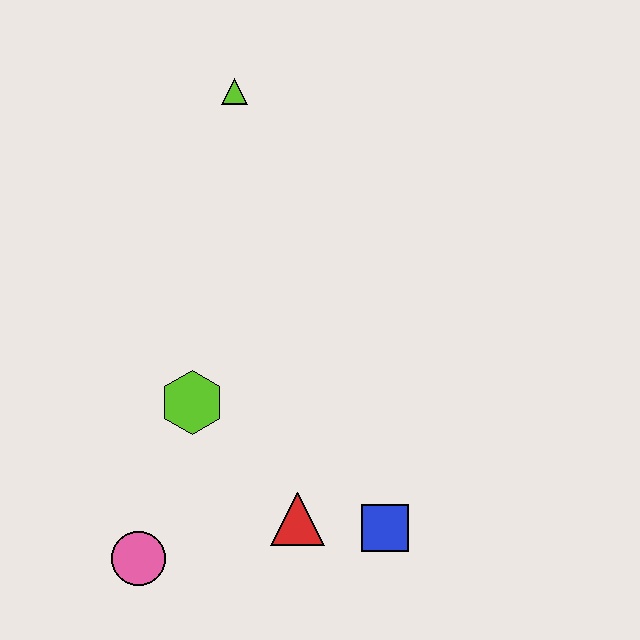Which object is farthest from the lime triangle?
The pink circle is farthest from the lime triangle.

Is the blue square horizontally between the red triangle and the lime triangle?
No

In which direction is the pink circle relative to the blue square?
The pink circle is to the left of the blue square.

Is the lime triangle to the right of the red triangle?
No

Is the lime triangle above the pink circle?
Yes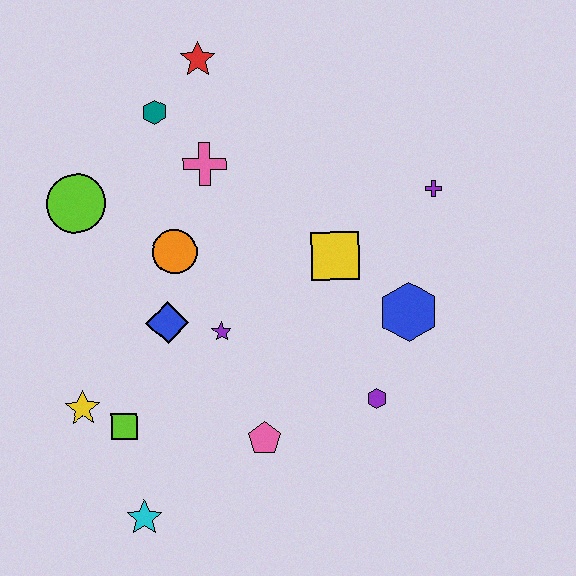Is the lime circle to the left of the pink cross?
Yes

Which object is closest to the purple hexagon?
The blue hexagon is closest to the purple hexagon.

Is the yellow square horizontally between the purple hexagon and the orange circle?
Yes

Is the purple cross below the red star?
Yes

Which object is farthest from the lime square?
The purple cross is farthest from the lime square.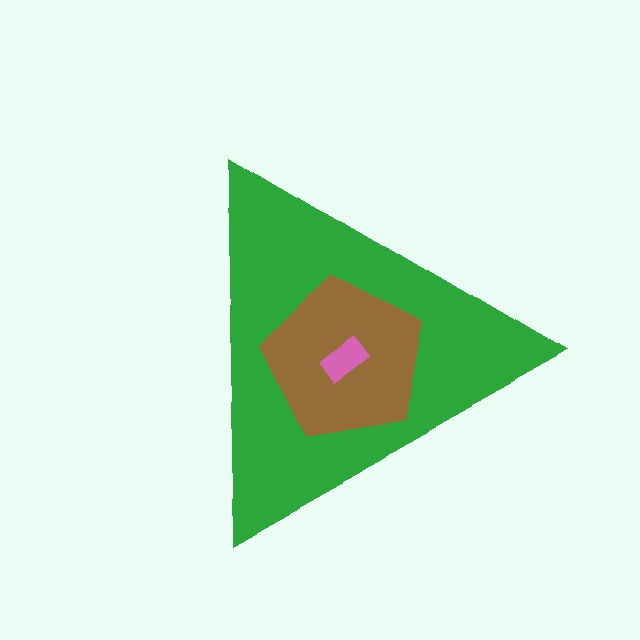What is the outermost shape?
The green triangle.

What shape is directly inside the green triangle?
The brown pentagon.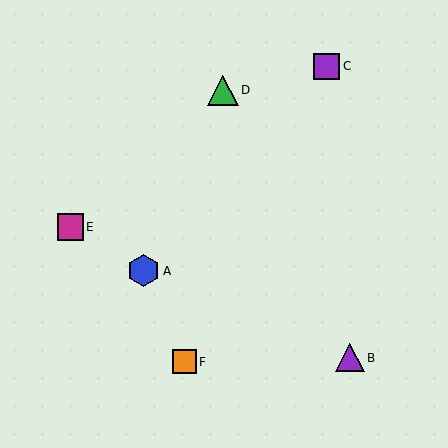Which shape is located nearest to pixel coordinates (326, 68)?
The purple square (labeled C) at (327, 66) is nearest to that location.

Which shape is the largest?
The blue hexagon (labeled A) is the largest.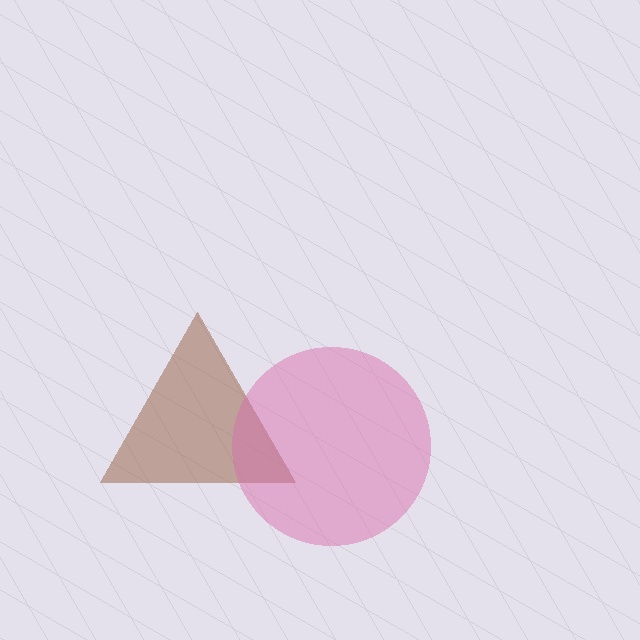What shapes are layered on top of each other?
The layered shapes are: a brown triangle, a pink circle.